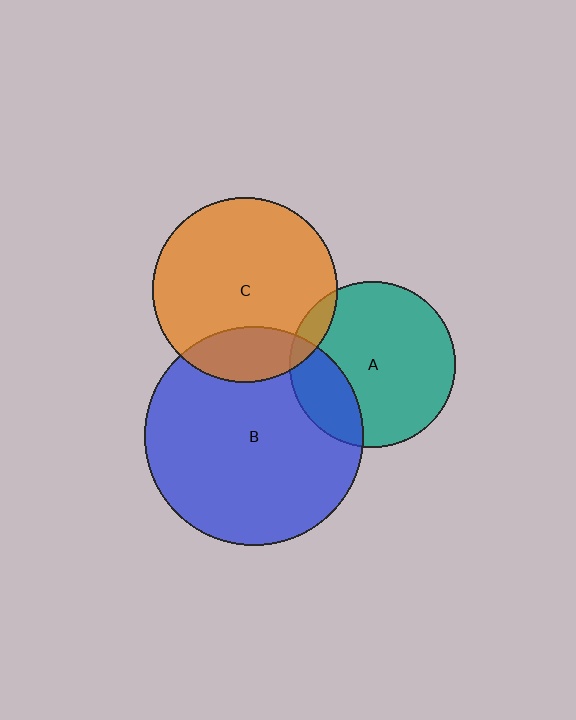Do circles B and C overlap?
Yes.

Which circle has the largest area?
Circle B (blue).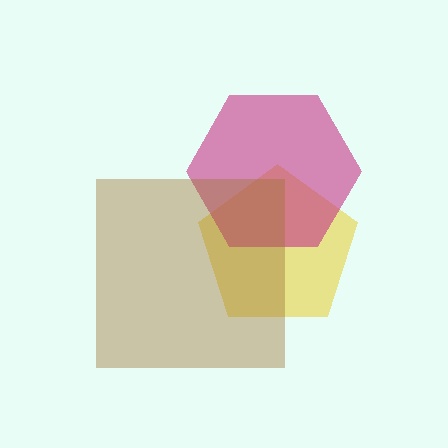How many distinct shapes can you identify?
There are 3 distinct shapes: a yellow pentagon, a magenta hexagon, a brown square.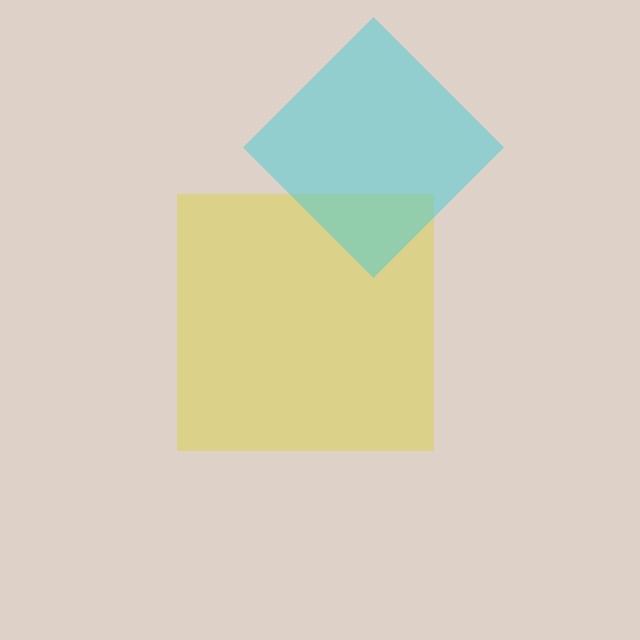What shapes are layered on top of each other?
The layered shapes are: a yellow square, a cyan diamond.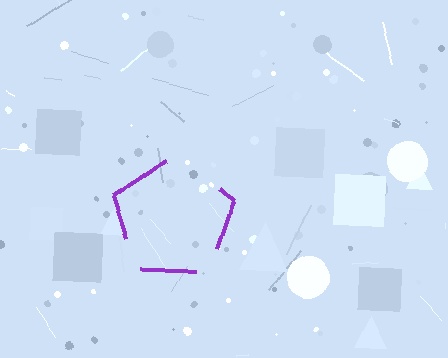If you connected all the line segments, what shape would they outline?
They would outline a pentagon.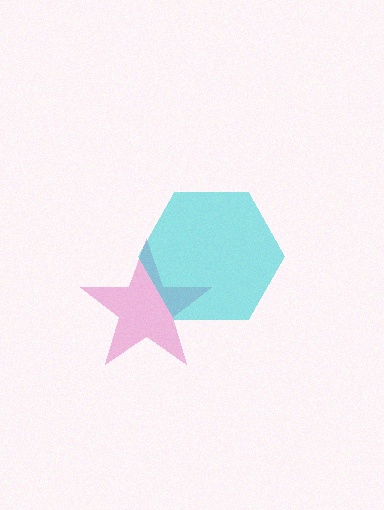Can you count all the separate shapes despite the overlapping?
Yes, there are 2 separate shapes.